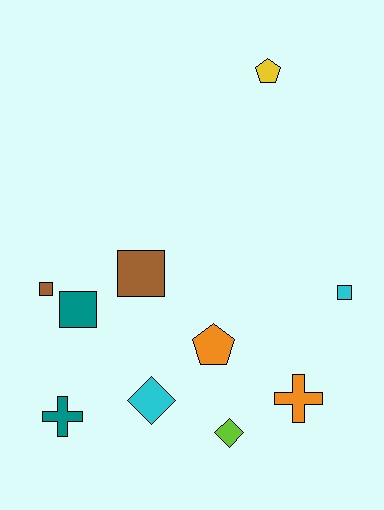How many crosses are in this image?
There are 2 crosses.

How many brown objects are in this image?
There are 2 brown objects.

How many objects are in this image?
There are 10 objects.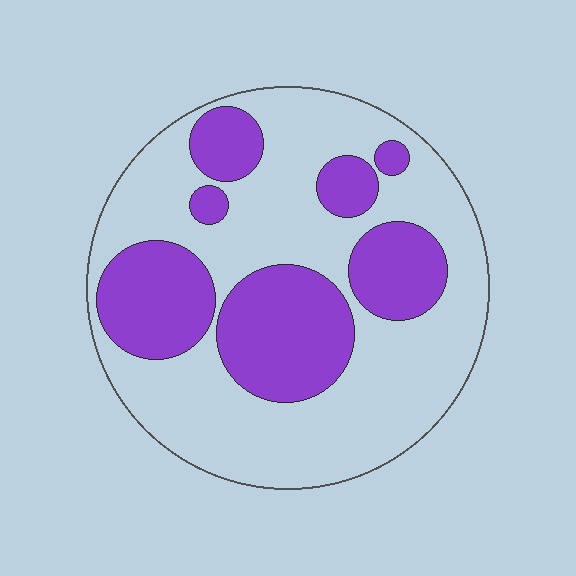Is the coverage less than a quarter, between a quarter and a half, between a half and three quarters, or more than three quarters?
Between a quarter and a half.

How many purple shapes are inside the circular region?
7.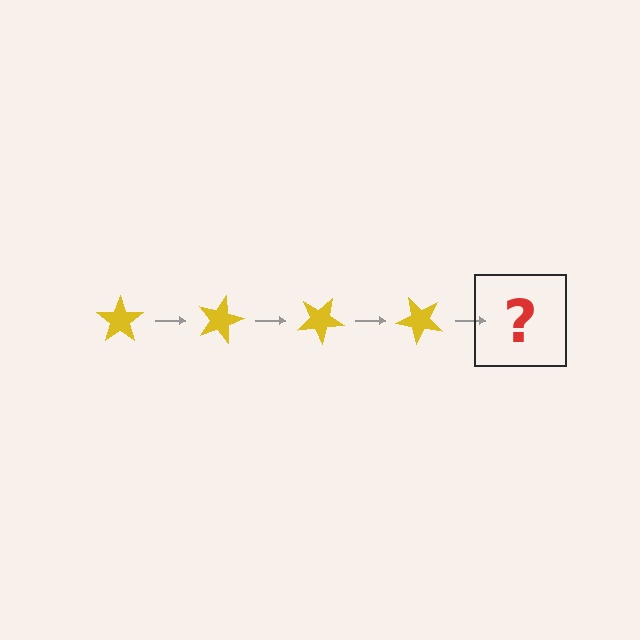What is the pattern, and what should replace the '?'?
The pattern is that the star rotates 15 degrees each step. The '?' should be a yellow star rotated 60 degrees.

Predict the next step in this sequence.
The next step is a yellow star rotated 60 degrees.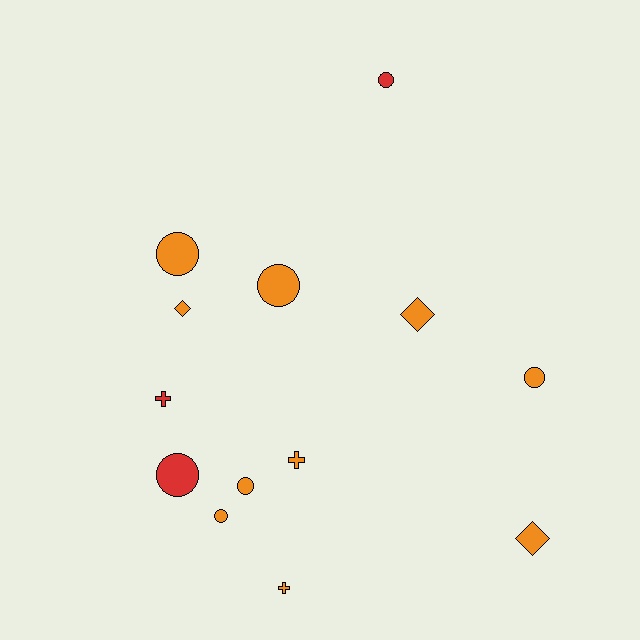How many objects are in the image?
There are 13 objects.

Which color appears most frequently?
Orange, with 10 objects.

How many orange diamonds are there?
There are 3 orange diamonds.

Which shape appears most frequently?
Circle, with 7 objects.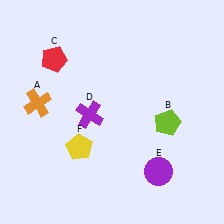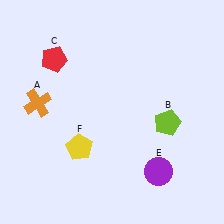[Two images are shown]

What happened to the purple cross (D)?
The purple cross (D) was removed in Image 2. It was in the bottom-left area of Image 1.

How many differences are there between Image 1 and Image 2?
There is 1 difference between the two images.